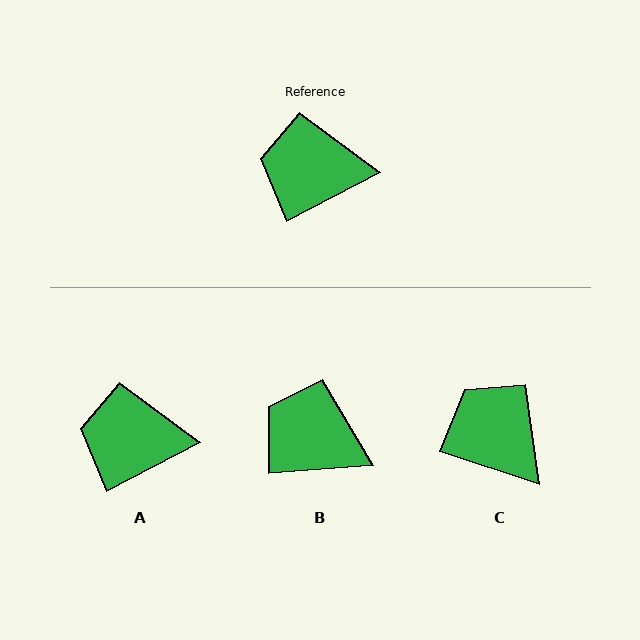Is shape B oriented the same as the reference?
No, it is off by about 23 degrees.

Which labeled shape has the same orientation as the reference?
A.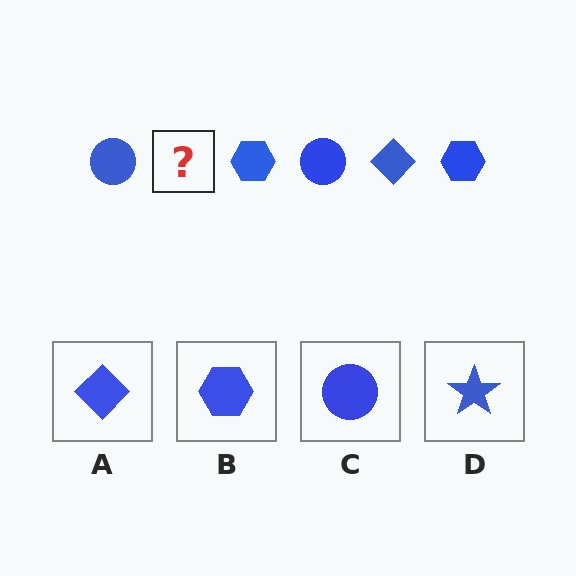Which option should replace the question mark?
Option A.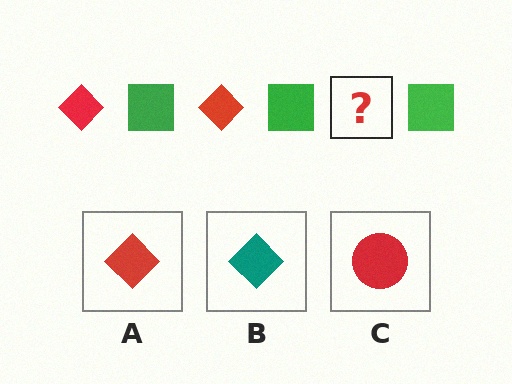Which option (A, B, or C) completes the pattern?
A.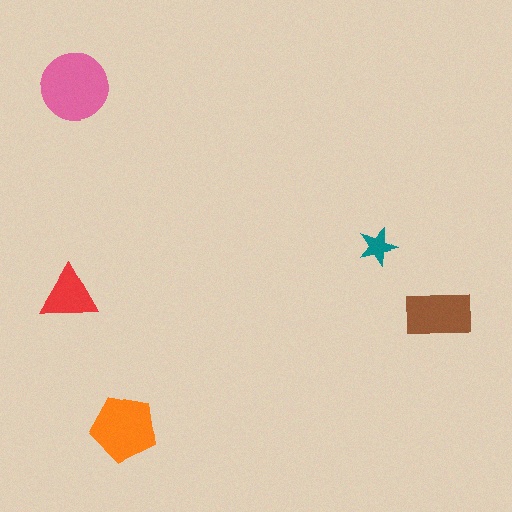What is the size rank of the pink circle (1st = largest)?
1st.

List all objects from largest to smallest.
The pink circle, the orange pentagon, the brown rectangle, the red triangle, the teal star.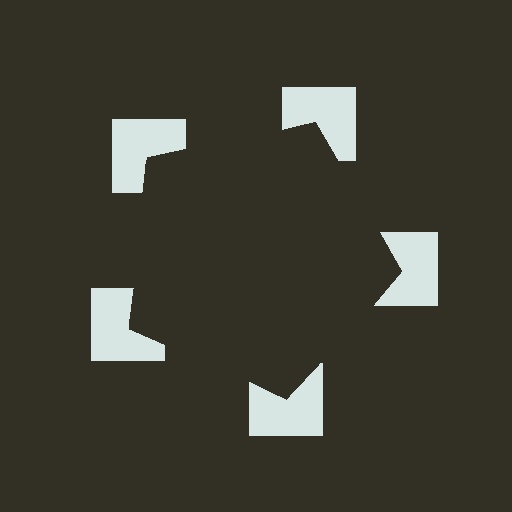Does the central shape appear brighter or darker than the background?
It typically appears slightly darker than the background, even though no actual brightness change is drawn.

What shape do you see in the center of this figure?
An illusory pentagon — its edges are inferred from the aligned wedge cuts in the notched squares, not physically drawn.